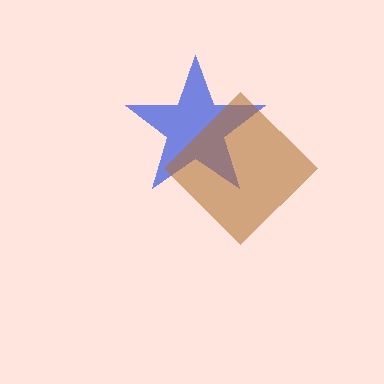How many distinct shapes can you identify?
There are 2 distinct shapes: a blue star, a brown diamond.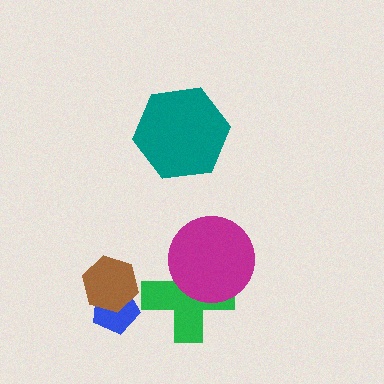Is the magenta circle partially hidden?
No, no other shape covers it.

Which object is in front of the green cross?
The magenta circle is in front of the green cross.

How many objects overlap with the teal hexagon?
0 objects overlap with the teal hexagon.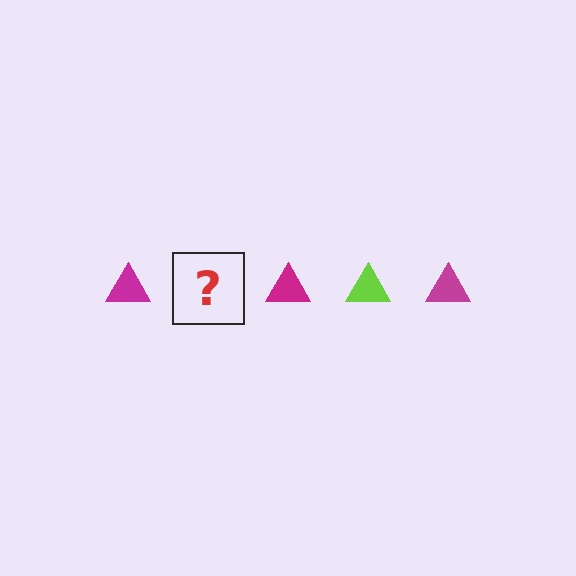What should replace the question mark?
The question mark should be replaced with a lime triangle.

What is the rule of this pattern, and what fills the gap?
The rule is that the pattern cycles through magenta, lime triangles. The gap should be filled with a lime triangle.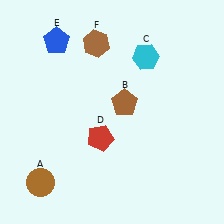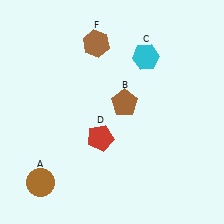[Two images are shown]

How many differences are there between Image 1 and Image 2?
There is 1 difference between the two images.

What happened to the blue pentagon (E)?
The blue pentagon (E) was removed in Image 2. It was in the top-left area of Image 1.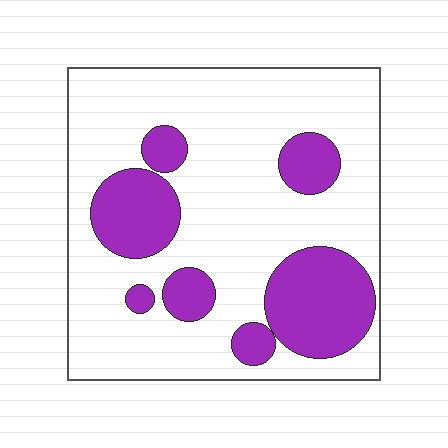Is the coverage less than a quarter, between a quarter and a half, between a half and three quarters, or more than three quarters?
Between a quarter and a half.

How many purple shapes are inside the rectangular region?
7.